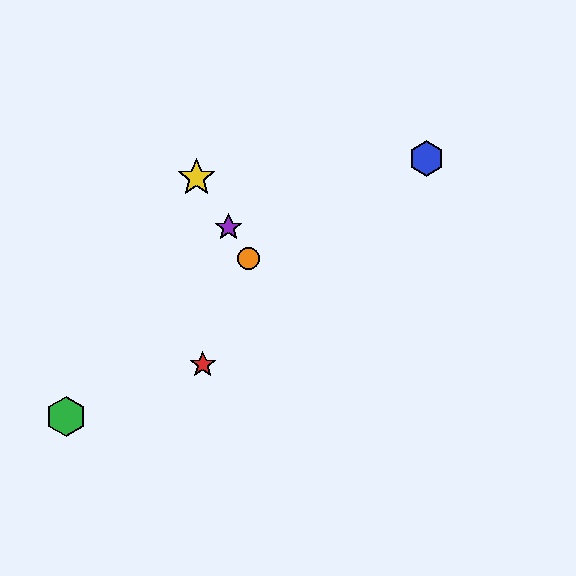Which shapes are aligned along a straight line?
The yellow star, the purple star, the orange circle are aligned along a straight line.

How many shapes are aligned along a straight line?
3 shapes (the yellow star, the purple star, the orange circle) are aligned along a straight line.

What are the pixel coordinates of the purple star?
The purple star is at (229, 227).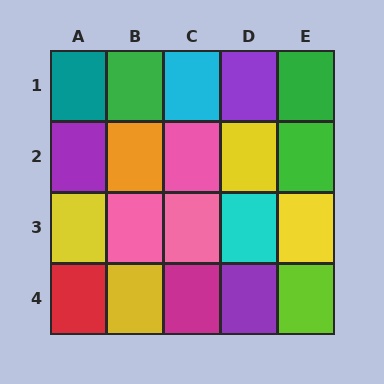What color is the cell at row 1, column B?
Green.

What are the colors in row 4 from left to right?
Red, yellow, magenta, purple, lime.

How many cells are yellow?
4 cells are yellow.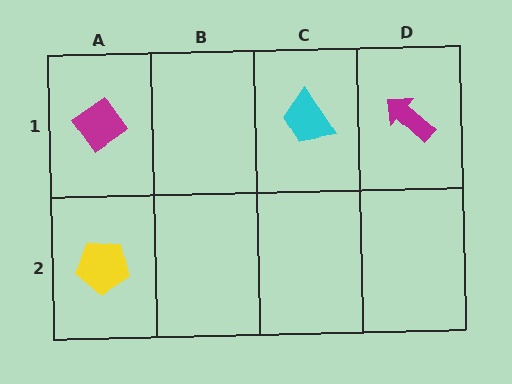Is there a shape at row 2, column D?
No, that cell is empty.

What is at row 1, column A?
A magenta diamond.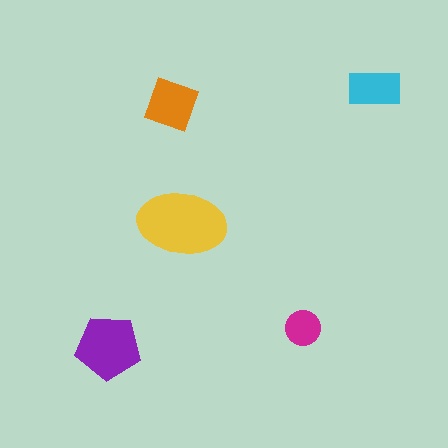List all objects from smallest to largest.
The magenta circle, the cyan rectangle, the orange diamond, the purple pentagon, the yellow ellipse.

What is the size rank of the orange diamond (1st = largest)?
3rd.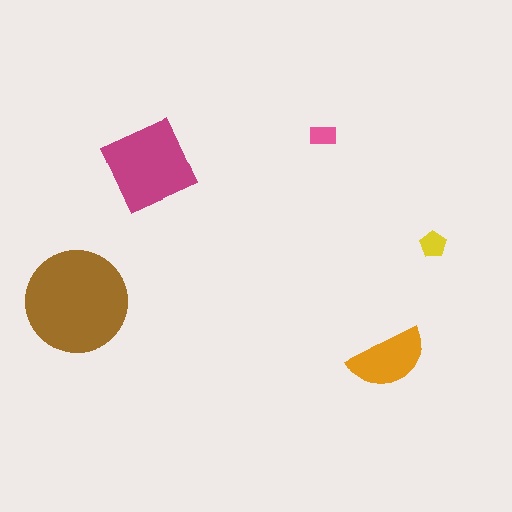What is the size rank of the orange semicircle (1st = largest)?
3rd.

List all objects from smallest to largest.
The pink rectangle, the yellow pentagon, the orange semicircle, the magenta square, the brown circle.